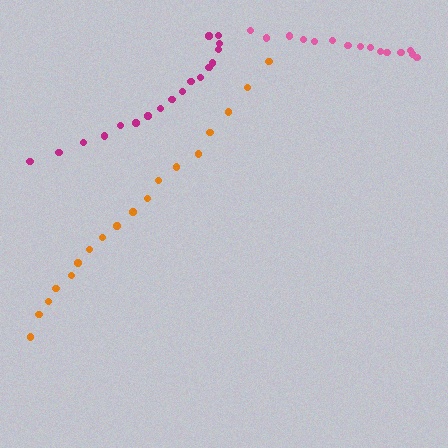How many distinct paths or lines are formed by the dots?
There are 3 distinct paths.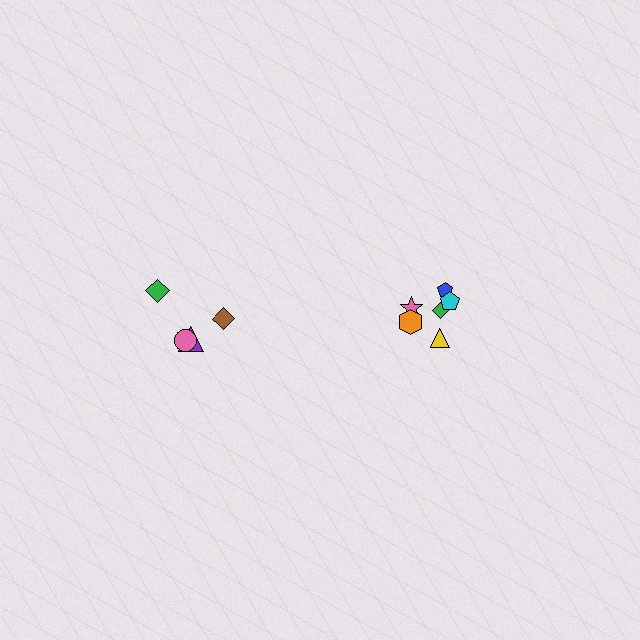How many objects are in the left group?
There are 4 objects.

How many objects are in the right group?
There are 6 objects.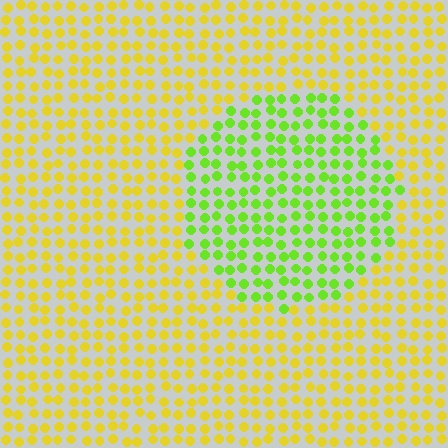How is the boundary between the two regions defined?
The boundary is defined purely by a slight shift in hue (about 45 degrees). Spacing, size, and orientation are identical on both sides.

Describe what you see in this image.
The image is filled with small yellow elements in a uniform arrangement. A circle-shaped region is visible where the elements are tinted to a slightly different hue, forming a subtle color boundary.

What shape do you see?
I see a circle.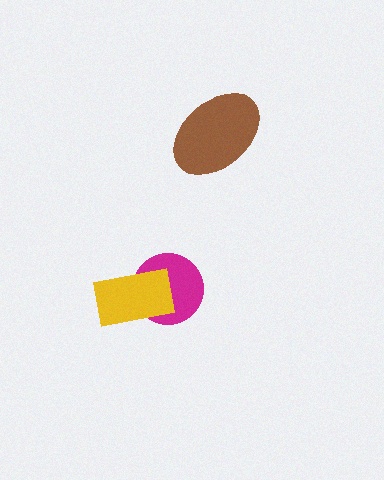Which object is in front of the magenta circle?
The yellow rectangle is in front of the magenta circle.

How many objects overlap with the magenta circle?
1 object overlaps with the magenta circle.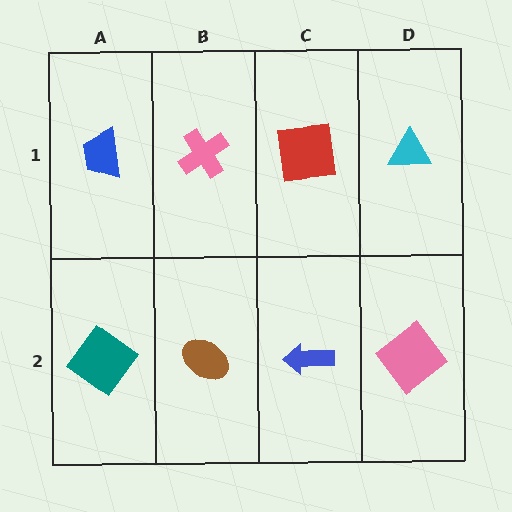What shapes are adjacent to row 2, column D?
A cyan triangle (row 1, column D), a blue arrow (row 2, column C).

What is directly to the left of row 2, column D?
A blue arrow.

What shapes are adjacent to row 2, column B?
A pink cross (row 1, column B), a teal diamond (row 2, column A), a blue arrow (row 2, column C).